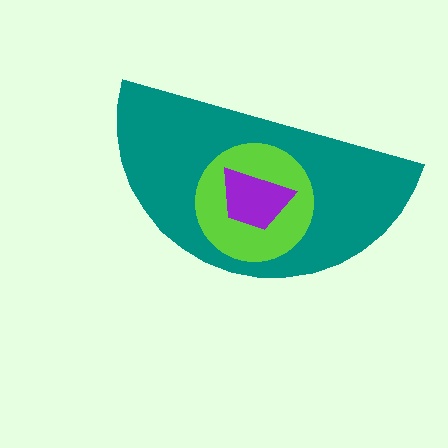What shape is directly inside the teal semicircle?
The lime circle.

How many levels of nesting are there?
3.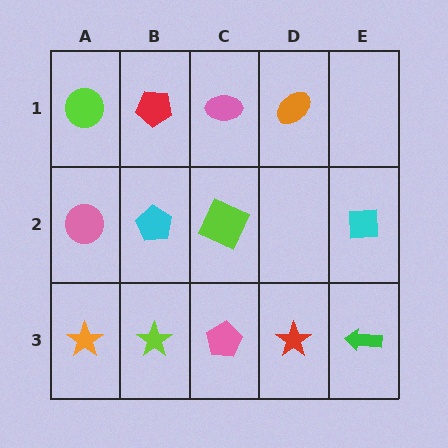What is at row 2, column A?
A pink circle.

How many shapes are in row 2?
4 shapes.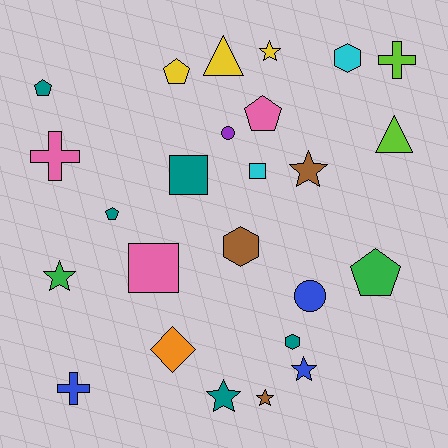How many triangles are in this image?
There are 2 triangles.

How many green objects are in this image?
There are 2 green objects.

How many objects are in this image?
There are 25 objects.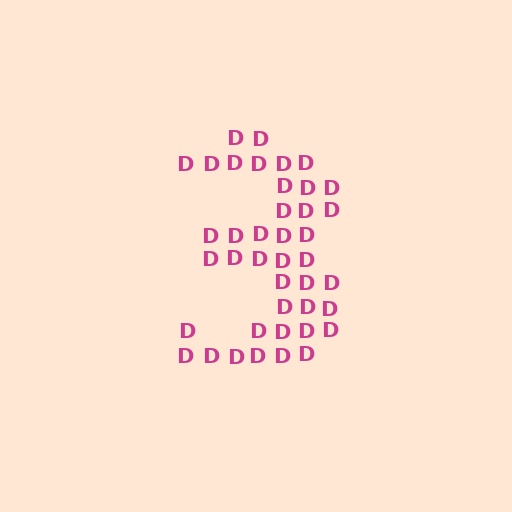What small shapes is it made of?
It is made of small letter D's.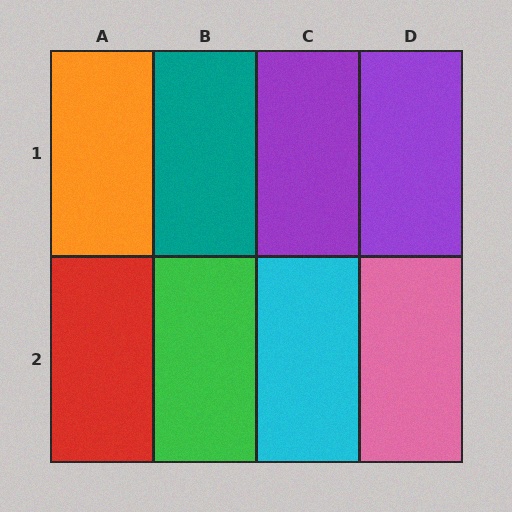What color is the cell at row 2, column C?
Cyan.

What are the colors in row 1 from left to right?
Orange, teal, purple, purple.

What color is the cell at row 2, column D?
Pink.